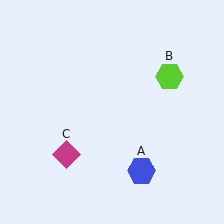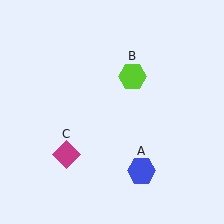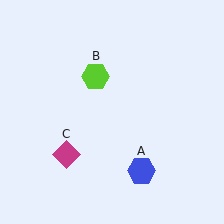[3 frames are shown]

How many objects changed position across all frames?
1 object changed position: lime hexagon (object B).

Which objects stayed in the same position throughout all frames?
Blue hexagon (object A) and magenta diamond (object C) remained stationary.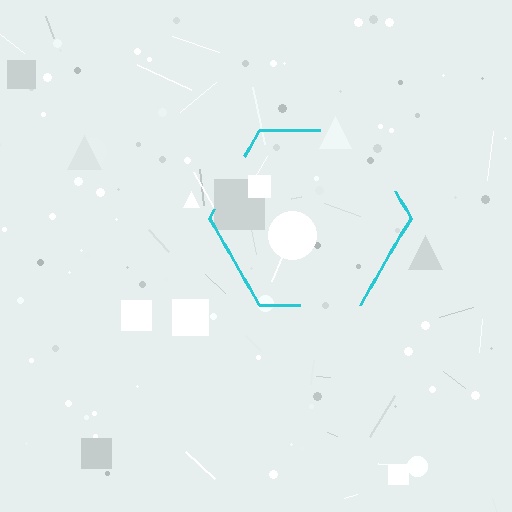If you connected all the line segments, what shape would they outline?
They would outline a hexagon.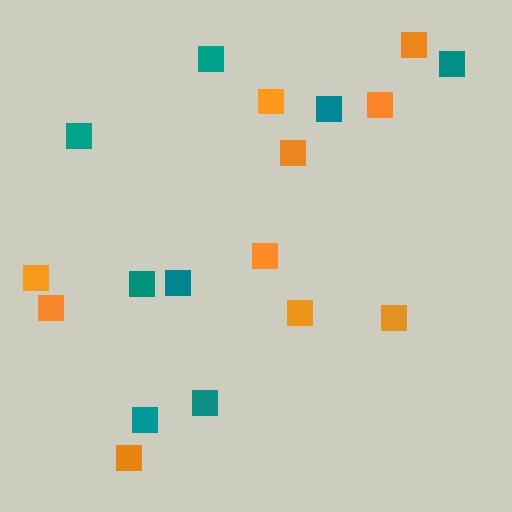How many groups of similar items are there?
There are 2 groups: one group of orange squares (10) and one group of teal squares (8).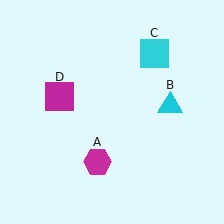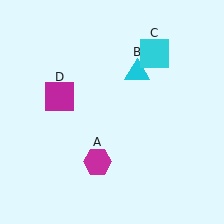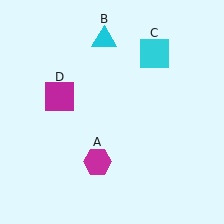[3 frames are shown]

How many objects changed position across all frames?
1 object changed position: cyan triangle (object B).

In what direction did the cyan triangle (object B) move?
The cyan triangle (object B) moved up and to the left.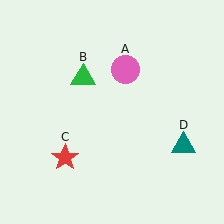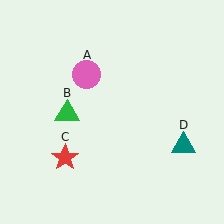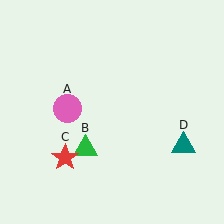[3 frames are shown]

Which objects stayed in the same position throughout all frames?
Red star (object C) and teal triangle (object D) remained stationary.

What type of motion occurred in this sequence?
The pink circle (object A), green triangle (object B) rotated counterclockwise around the center of the scene.